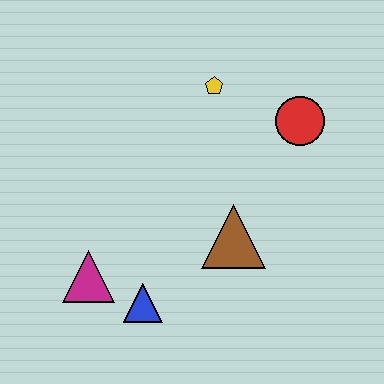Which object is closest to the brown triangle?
The blue triangle is closest to the brown triangle.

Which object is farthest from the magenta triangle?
The red circle is farthest from the magenta triangle.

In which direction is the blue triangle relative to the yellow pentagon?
The blue triangle is below the yellow pentagon.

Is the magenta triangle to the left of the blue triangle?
Yes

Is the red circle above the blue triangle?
Yes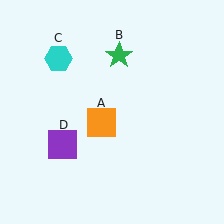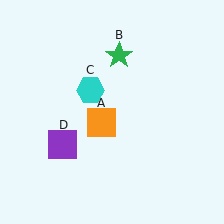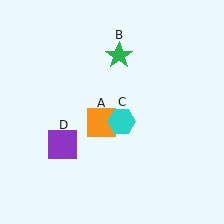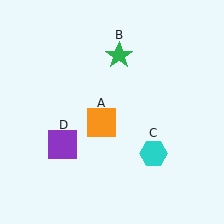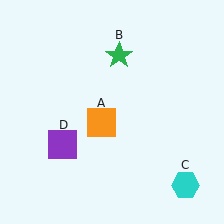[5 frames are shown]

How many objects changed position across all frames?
1 object changed position: cyan hexagon (object C).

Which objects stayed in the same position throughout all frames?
Orange square (object A) and green star (object B) and purple square (object D) remained stationary.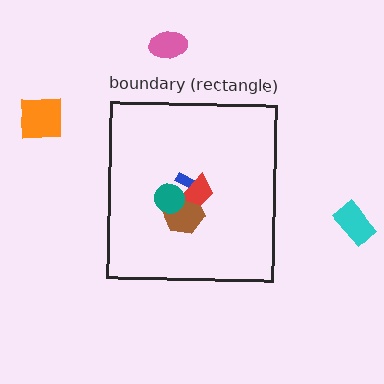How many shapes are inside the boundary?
4 inside, 3 outside.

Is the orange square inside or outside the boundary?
Outside.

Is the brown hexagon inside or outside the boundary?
Inside.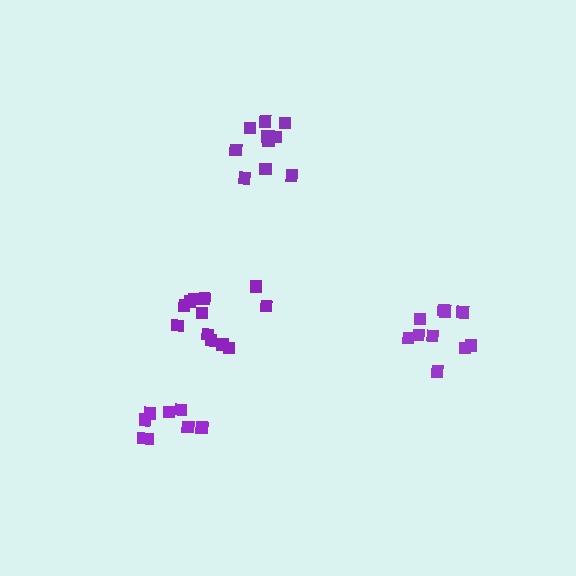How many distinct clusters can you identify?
There are 4 distinct clusters.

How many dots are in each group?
Group 1: 10 dots, Group 2: 12 dots, Group 3: 8 dots, Group 4: 10 dots (40 total).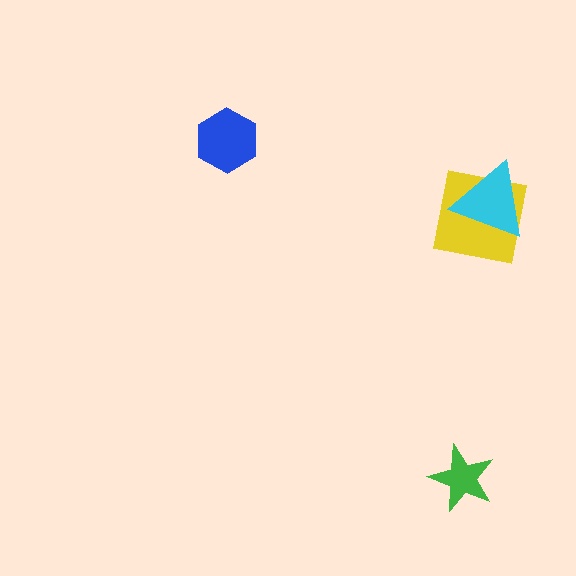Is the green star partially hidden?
No, no other shape covers it.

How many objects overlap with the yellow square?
1 object overlaps with the yellow square.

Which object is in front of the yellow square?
The cyan triangle is in front of the yellow square.